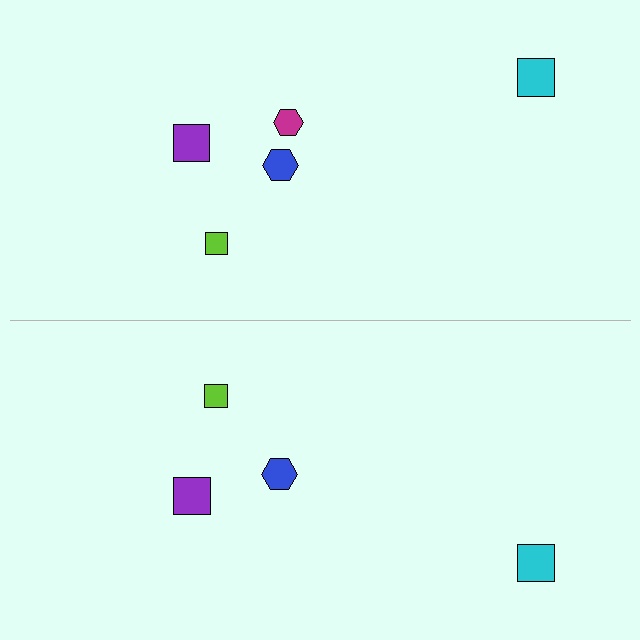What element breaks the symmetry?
A magenta hexagon is missing from the bottom side.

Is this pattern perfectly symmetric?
No, the pattern is not perfectly symmetric. A magenta hexagon is missing from the bottom side.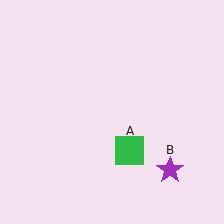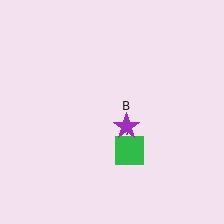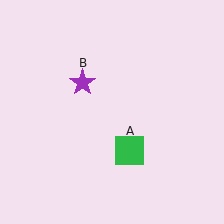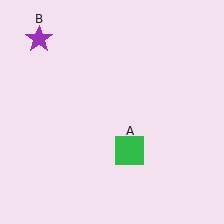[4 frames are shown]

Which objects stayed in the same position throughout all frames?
Green square (object A) remained stationary.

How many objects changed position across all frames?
1 object changed position: purple star (object B).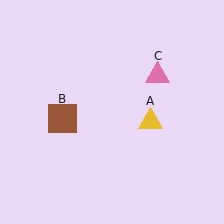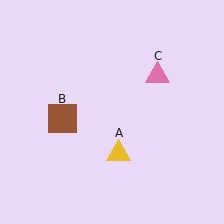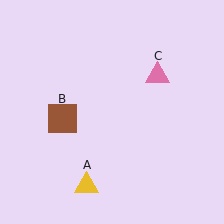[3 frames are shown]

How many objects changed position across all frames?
1 object changed position: yellow triangle (object A).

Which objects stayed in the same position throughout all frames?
Brown square (object B) and pink triangle (object C) remained stationary.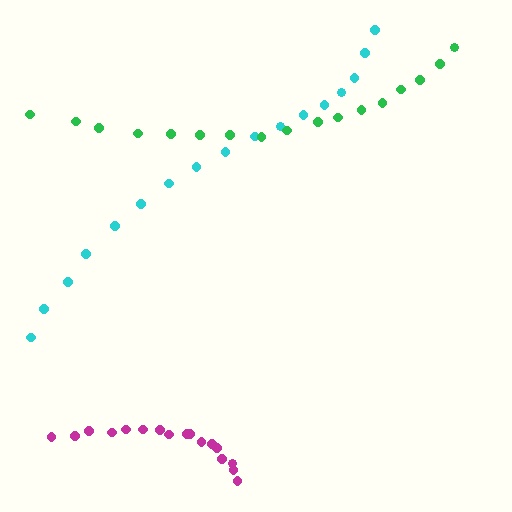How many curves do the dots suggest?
There are 3 distinct paths.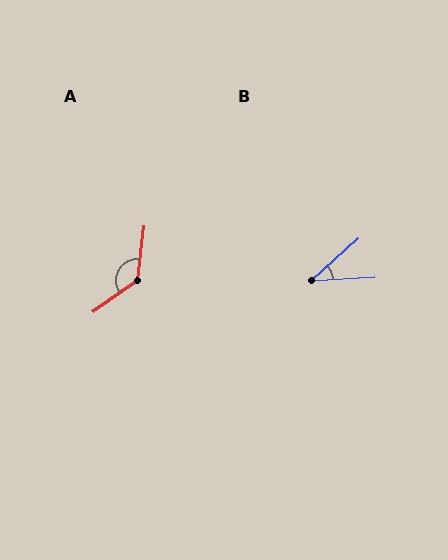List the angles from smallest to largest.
B (38°), A (132°).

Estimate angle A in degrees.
Approximately 132 degrees.